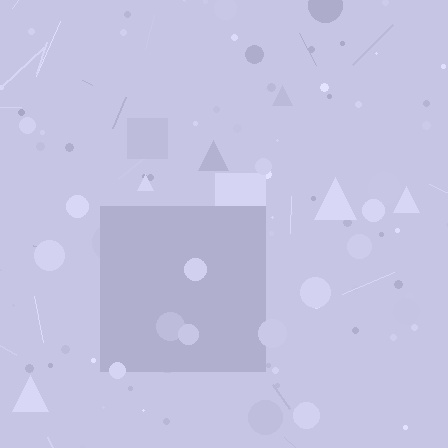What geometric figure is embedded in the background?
A square is embedded in the background.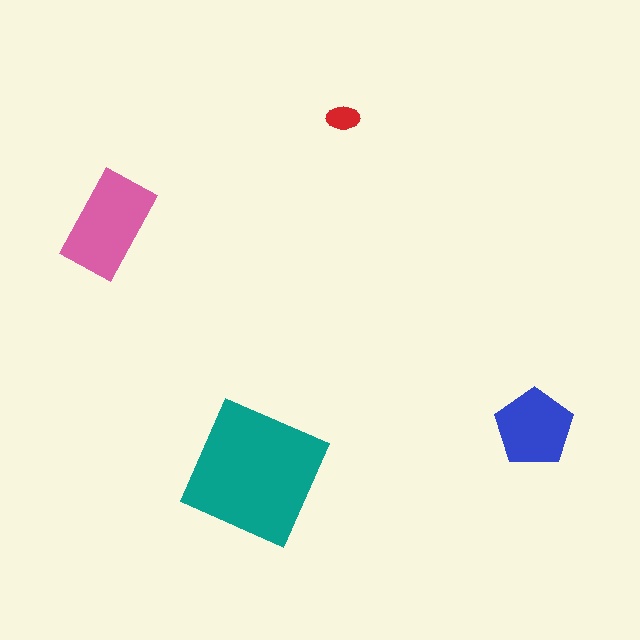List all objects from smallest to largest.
The red ellipse, the blue pentagon, the pink rectangle, the teal square.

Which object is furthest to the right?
The blue pentagon is rightmost.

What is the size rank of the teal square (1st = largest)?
1st.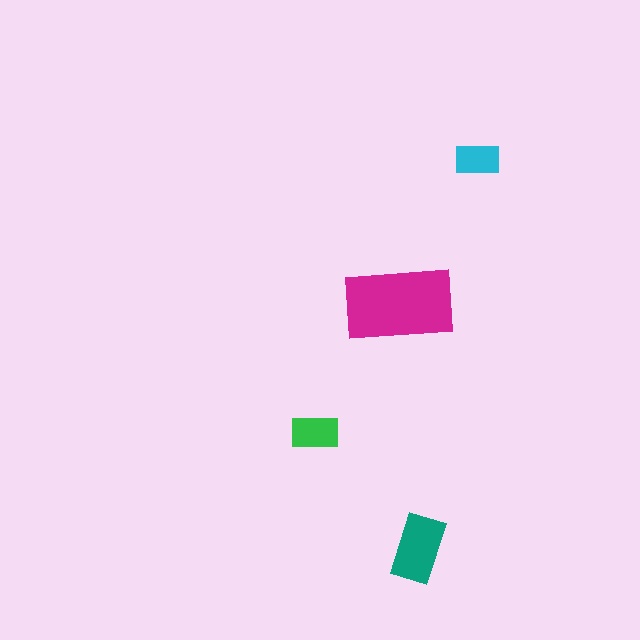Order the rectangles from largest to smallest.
the magenta one, the teal one, the green one, the cyan one.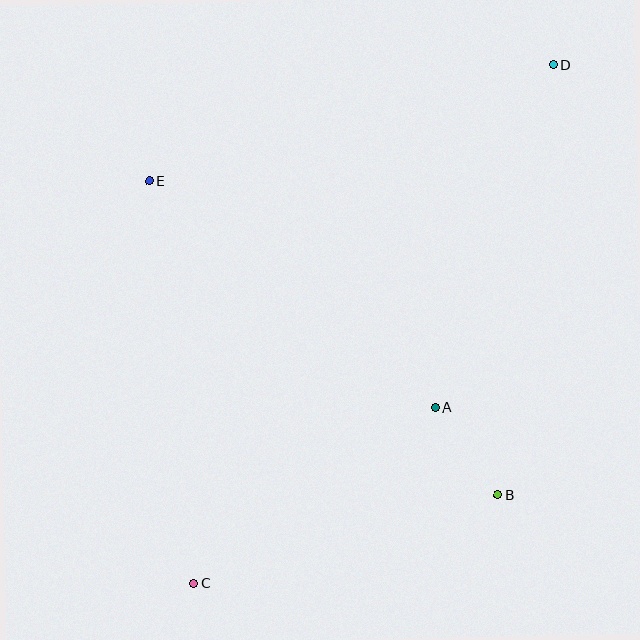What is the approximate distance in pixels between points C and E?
The distance between C and E is approximately 404 pixels.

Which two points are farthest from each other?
Points C and D are farthest from each other.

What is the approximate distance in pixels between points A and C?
The distance between A and C is approximately 298 pixels.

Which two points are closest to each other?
Points A and B are closest to each other.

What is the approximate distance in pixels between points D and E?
The distance between D and E is approximately 420 pixels.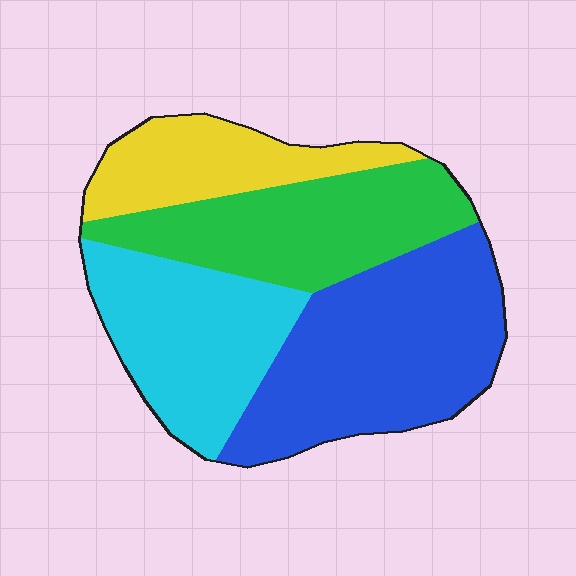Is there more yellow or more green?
Green.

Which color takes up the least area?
Yellow, at roughly 15%.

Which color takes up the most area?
Blue, at roughly 35%.